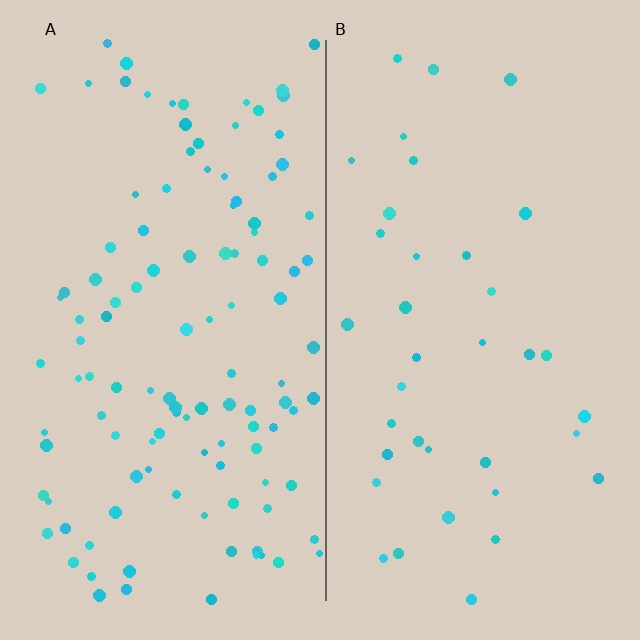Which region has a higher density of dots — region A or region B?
A (the left).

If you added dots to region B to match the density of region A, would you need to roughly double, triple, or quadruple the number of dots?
Approximately triple.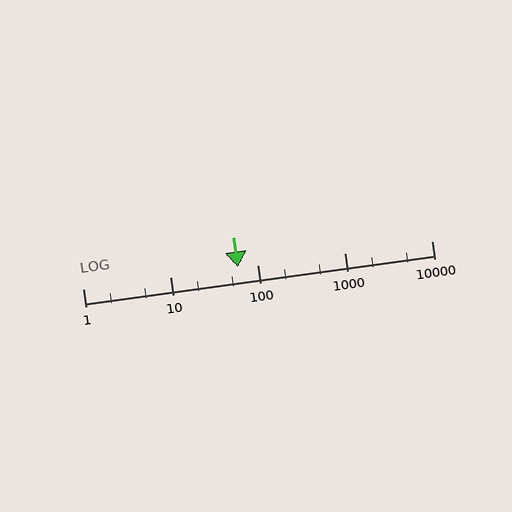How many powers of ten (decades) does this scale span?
The scale spans 4 decades, from 1 to 10000.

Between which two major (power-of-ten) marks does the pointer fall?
The pointer is between 10 and 100.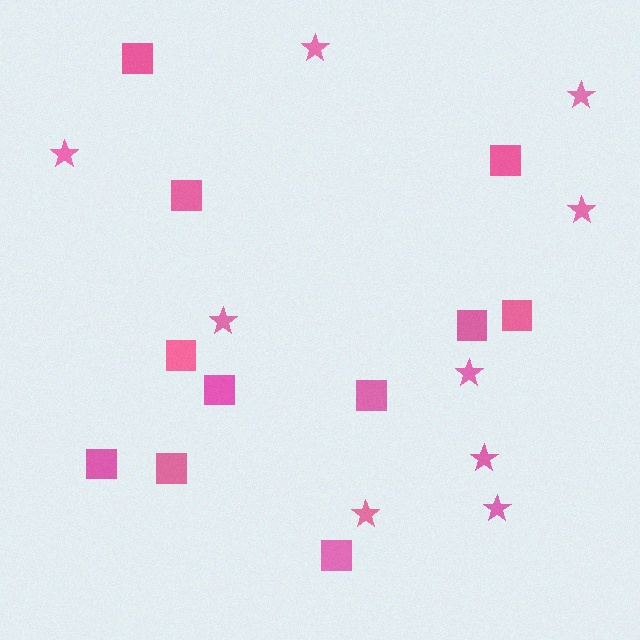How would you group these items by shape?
There are 2 groups: one group of squares (11) and one group of stars (9).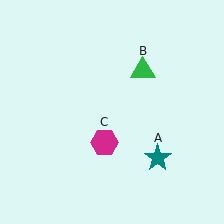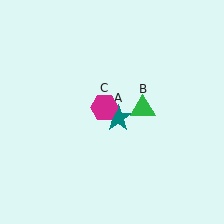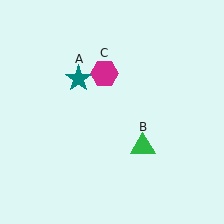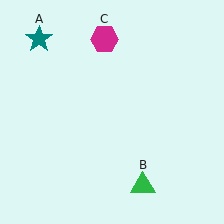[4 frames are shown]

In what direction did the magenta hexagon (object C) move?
The magenta hexagon (object C) moved up.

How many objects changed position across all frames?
3 objects changed position: teal star (object A), green triangle (object B), magenta hexagon (object C).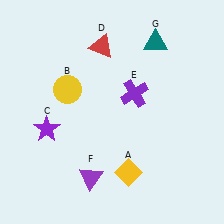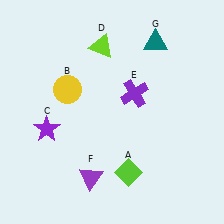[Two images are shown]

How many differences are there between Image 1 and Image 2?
There are 2 differences between the two images.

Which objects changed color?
A changed from yellow to lime. D changed from red to lime.